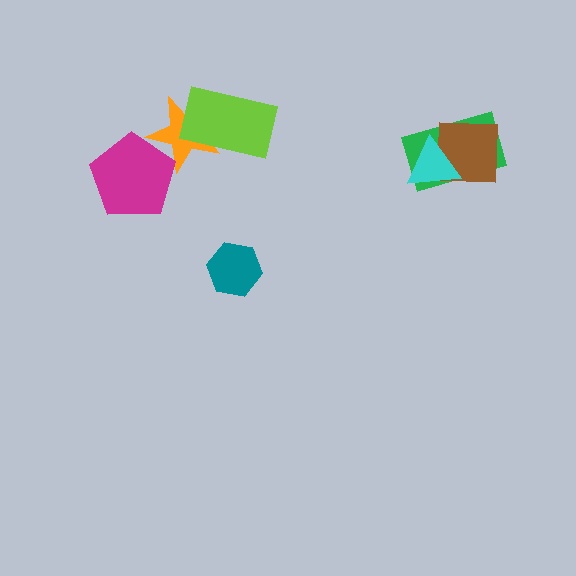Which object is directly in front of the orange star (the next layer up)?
The magenta pentagon is directly in front of the orange star.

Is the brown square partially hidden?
Yes, it is partially covered by another shape.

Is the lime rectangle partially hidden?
No, no other shape covers it.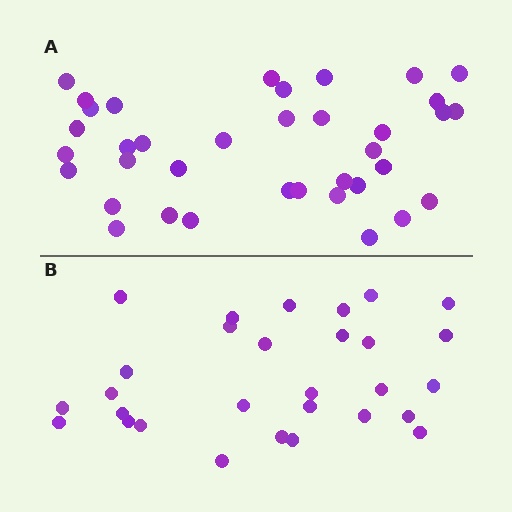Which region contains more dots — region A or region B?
Region A (the top region) has more dots.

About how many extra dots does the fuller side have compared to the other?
Region A has roughly 8 or so more dots than region B.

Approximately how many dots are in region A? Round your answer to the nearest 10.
About 40 dots. (The exact count is 37, which rounds to 40.)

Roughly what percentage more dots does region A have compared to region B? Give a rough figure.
About 30% more.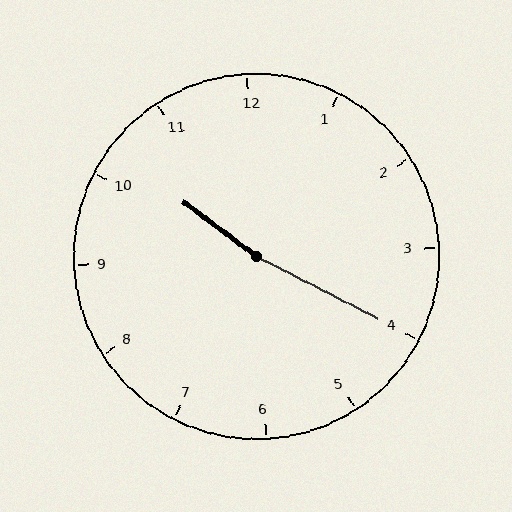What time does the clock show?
10:20.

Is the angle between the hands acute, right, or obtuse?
It is obtuse.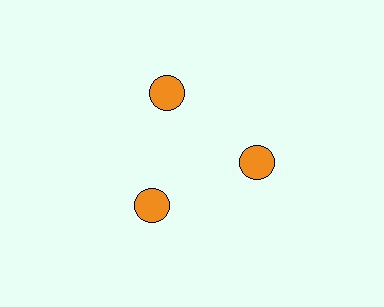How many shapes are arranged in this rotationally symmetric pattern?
There are 3 shapes, arranged in 3 groups of 1.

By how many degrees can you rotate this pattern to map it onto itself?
The pattern maps onto itself every 120 degrees of rotation.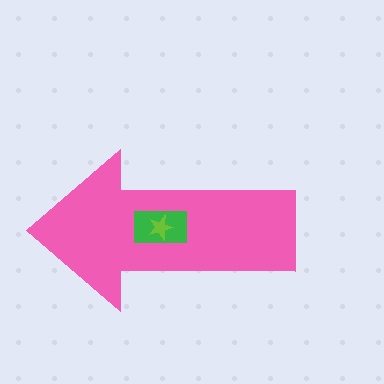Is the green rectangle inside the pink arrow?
Yes.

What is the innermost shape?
The lime star.